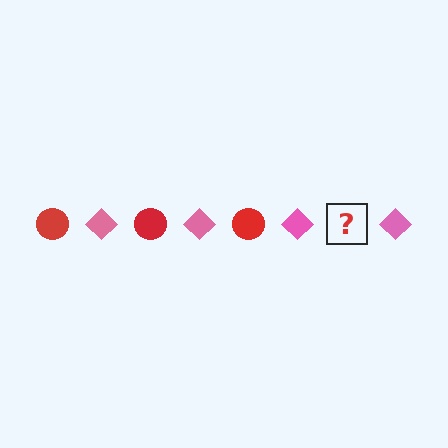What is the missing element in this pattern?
The missing element is a red circle.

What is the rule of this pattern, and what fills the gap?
The rule is that the pattern alternates between red circle and pink diamond. The gap should be filled with a red circle.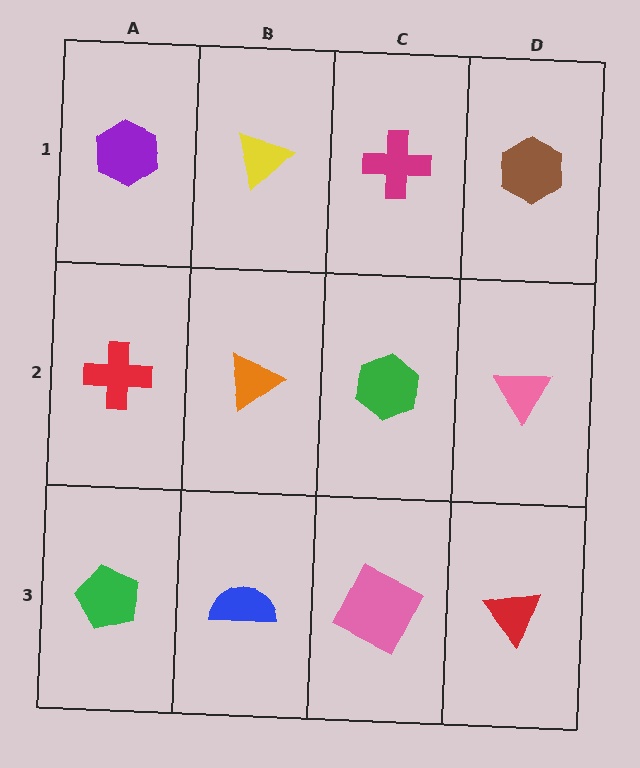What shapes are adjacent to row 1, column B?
An orange triangle (row 2, column B), a purple hexagon (row 1, column A), a magenta cross (row 1, column C).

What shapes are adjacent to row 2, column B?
A yellow triangle (row 1, column B), a blue semicircle (row 3, column B), a red cross (row 2, column A), a green hexagon (row 2, column C).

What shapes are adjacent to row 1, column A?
A red cross (row 2, column A), a yellow triangle (row 1, column B).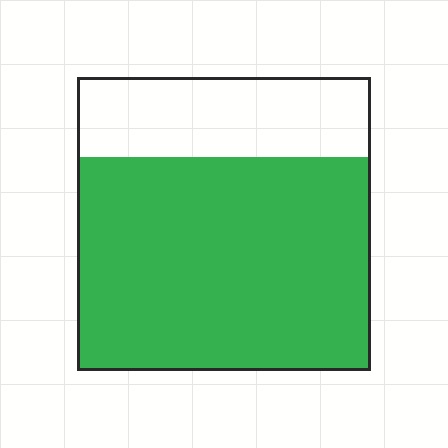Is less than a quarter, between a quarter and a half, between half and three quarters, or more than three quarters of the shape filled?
Between half and three quarters.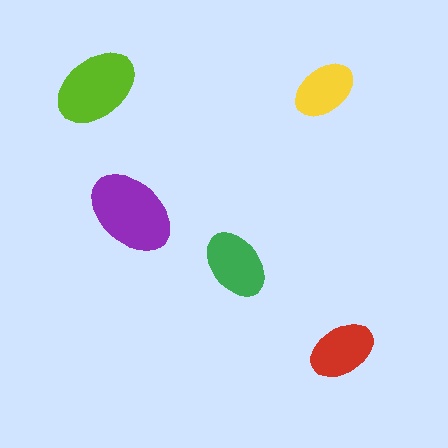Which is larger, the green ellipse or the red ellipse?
The green one.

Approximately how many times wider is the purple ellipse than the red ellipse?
About 1.5 times wider.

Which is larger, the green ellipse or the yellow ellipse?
The green one.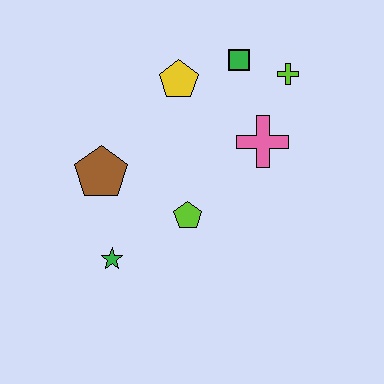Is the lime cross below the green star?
No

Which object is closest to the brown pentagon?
The green star is closest to the brown pentagon.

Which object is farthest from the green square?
The green star is farthest from the green square.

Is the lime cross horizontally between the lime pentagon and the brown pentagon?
No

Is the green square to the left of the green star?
No